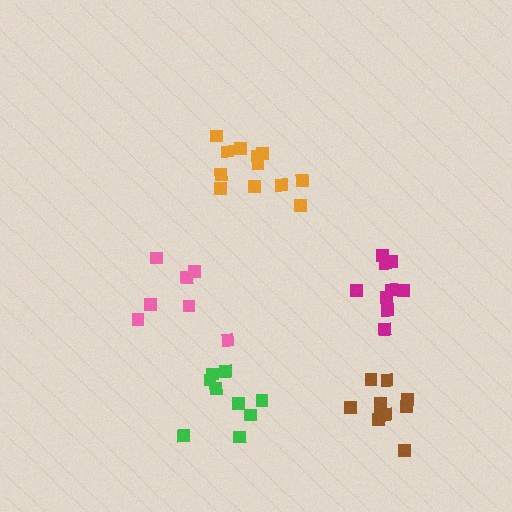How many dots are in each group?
Group 1: 10 dots, Group 2: 12 dots, Group 3: 9 dots, Group 4: 9 dots, Group 5: 7 dots (47 total).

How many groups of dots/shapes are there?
There are 5 groups.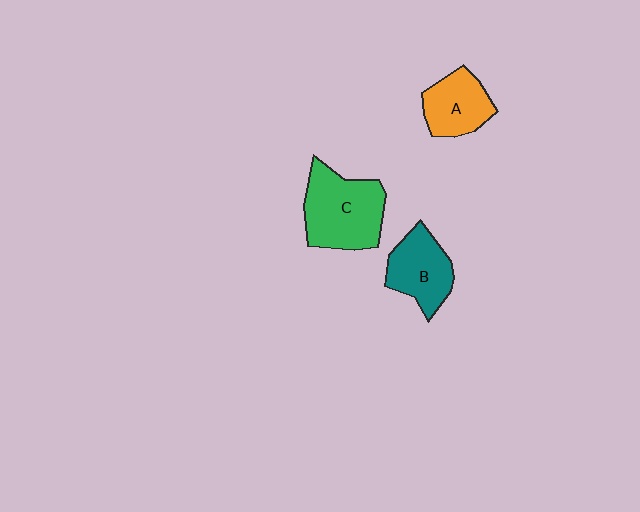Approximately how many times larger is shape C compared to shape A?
Approximately 1.6 times.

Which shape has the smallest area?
Shape A (orange).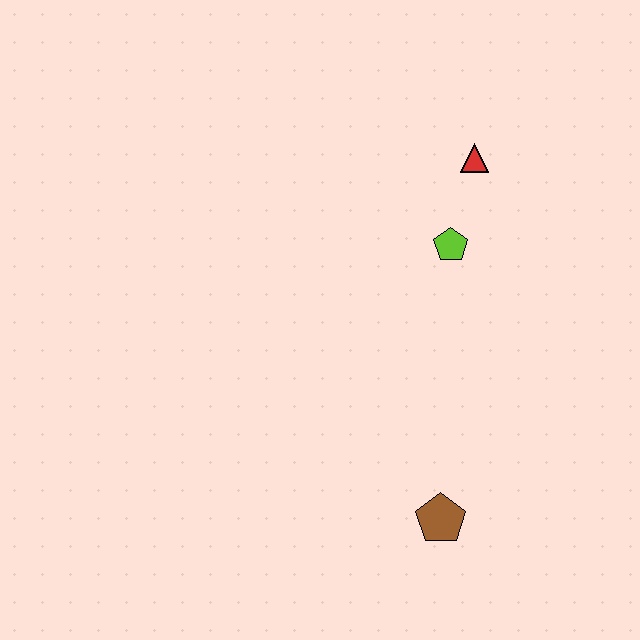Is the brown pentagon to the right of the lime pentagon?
No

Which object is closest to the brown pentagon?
The lime pentagon is closest to the brown pentagon.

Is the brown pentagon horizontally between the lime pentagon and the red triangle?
No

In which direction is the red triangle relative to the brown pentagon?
The red triangle is above the brown pentagon.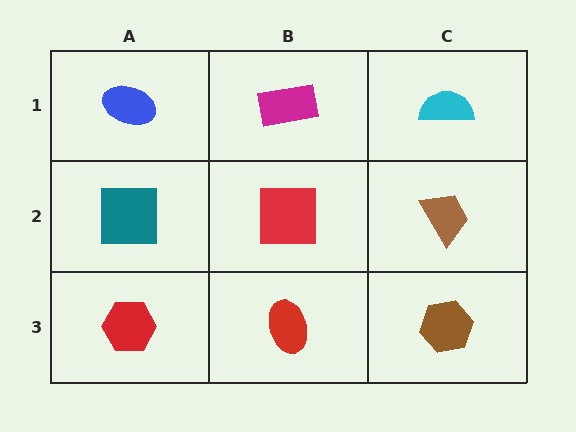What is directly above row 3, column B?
A red square.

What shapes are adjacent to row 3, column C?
A brown trapezoid (row 2, column C), a red ellipse (row 3, column B).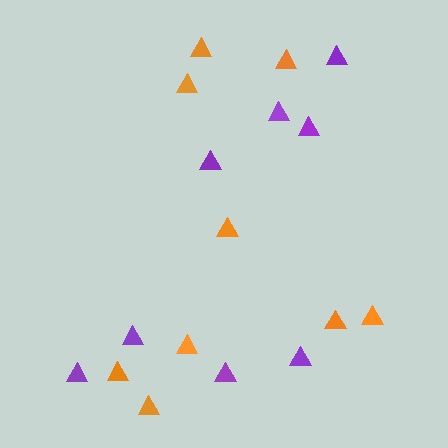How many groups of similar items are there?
There are 2 groups: one group of purple triangles (8) and one group of orange triangles (9).